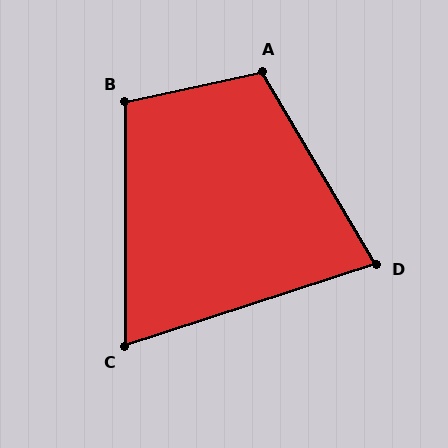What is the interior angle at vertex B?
Approximately 102 degrees (obtuse).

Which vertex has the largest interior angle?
A, at approximately 108 degrees.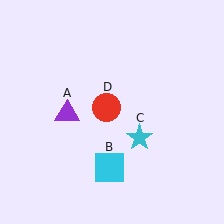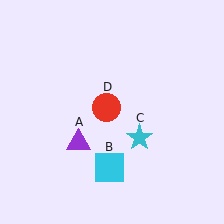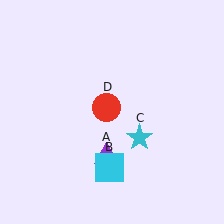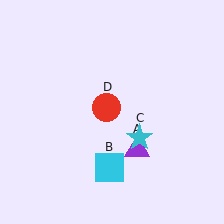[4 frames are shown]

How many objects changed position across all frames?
1 object changed position: purple triangle (object A).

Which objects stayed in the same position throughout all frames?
Cyan square (object B) and cyan star (object C) and red circle (object D) remained stationary.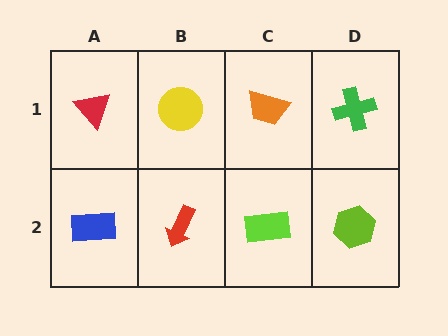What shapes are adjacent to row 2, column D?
A green cross (row 1, column D), a lime rectangle (row 2, column C).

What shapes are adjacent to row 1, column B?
A red arrow (row 2, column B), a red triangle (row 1, column A), an orange trapezoid (row 1, column C).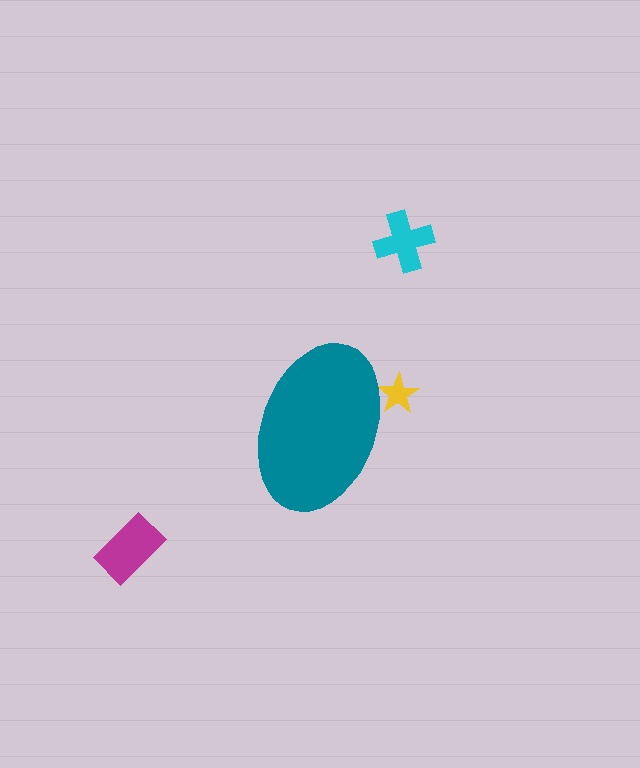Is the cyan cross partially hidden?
No, the cyan cross is fully visible.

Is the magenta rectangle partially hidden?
No, the magenta rectangle is fully visible.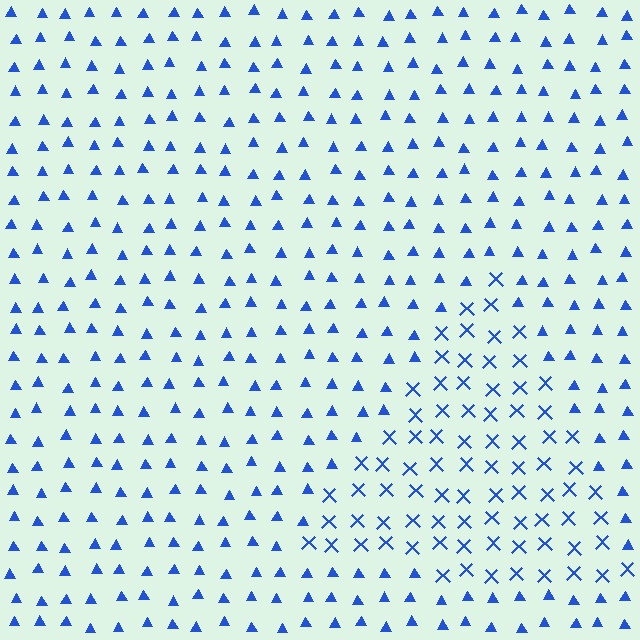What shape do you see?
I see a triangle.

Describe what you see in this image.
The image is filled with small blue elements arranged in a uniform grid. A triangle-shaped region contains X marks, while the surrounding area contains triangles. The boundary is defined purely by the change in element shape.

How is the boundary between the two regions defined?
The boundary is defined by a change in element shape: X marks inside vs. triangles outside. All elements share the same color and spacing.